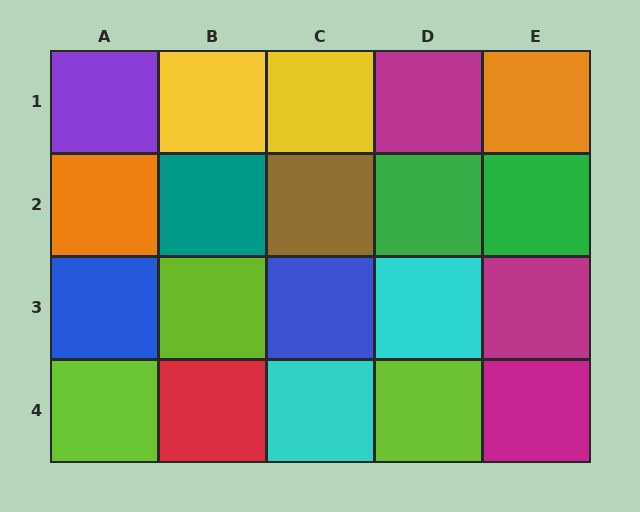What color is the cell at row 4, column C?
Cyan.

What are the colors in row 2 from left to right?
Orange, teal, brown, green, green.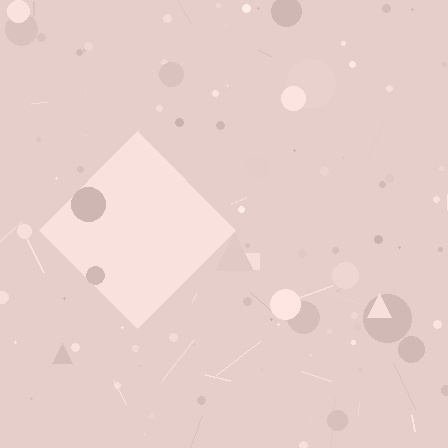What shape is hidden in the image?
A diamond is hidden in the image.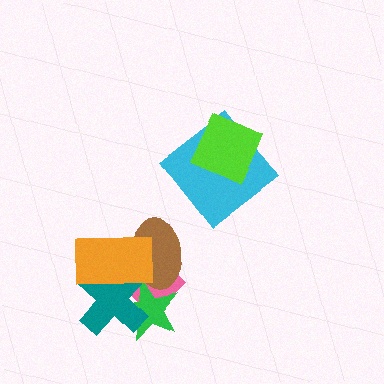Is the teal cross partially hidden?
Yes, it is partially covered by another shape.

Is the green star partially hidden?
Yes, it is partially covered by another shape.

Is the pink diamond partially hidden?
Yes, it is partially covered by another shape.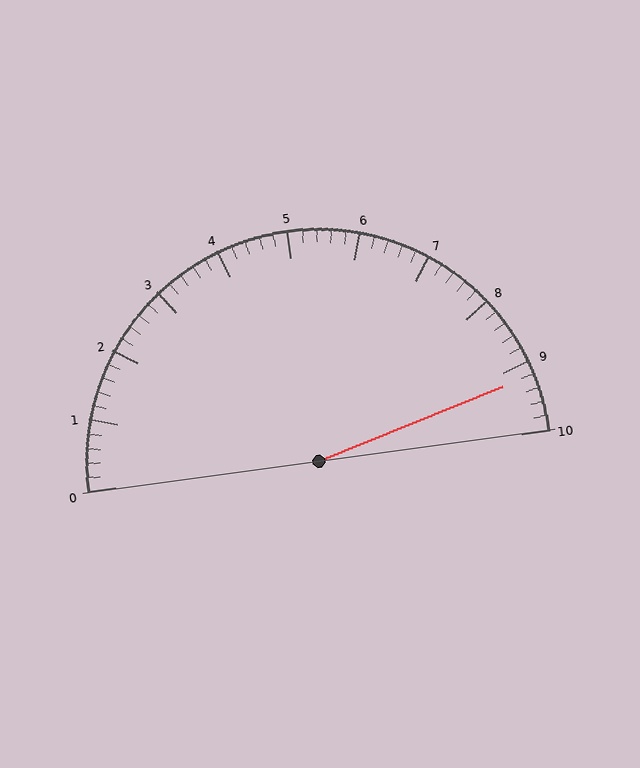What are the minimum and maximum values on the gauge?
The gauge ranges from 0 to 10.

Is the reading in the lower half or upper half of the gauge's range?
The reading is in the upper half of the range (0 to 10).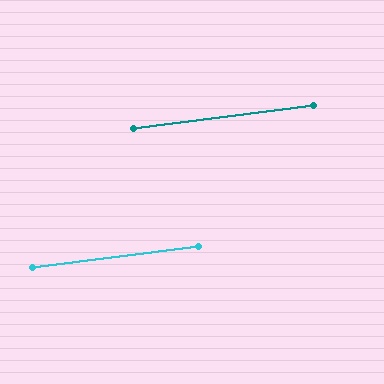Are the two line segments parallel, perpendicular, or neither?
Parallel — their directions differ by only 0.0°.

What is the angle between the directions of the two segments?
Approximately 0 degrees.